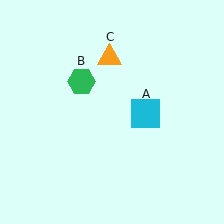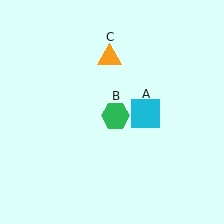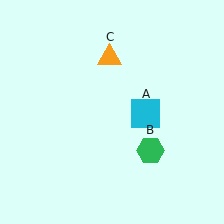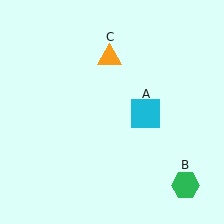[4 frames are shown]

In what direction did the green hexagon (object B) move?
The green hexagon (object B) moved down and to the right.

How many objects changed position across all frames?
1 object changed position: green hexagon (object B).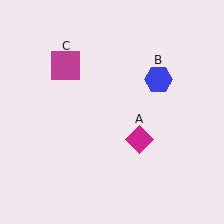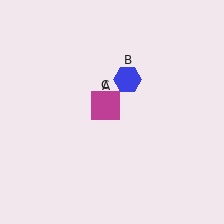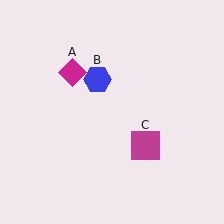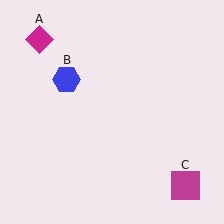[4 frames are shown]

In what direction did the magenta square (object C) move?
The magenta square (object C) moved down and to the right.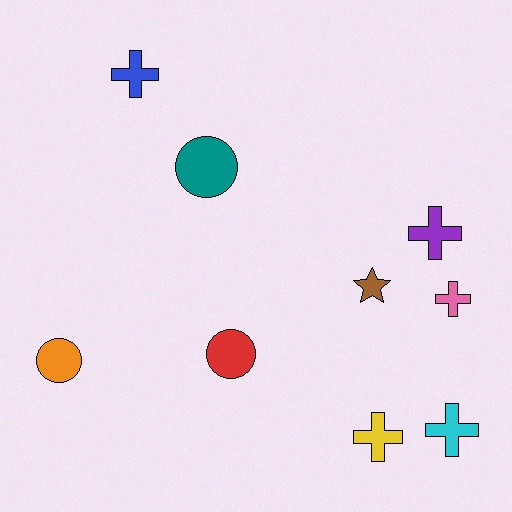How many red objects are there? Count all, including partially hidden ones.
There is 1 red object.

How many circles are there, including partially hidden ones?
There are 3 circles.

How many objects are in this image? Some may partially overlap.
There are 9 objects.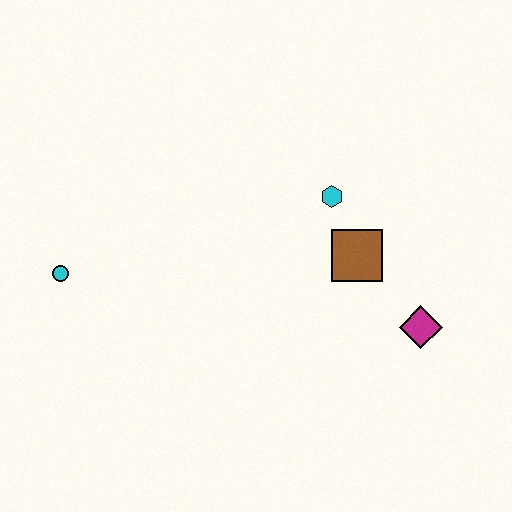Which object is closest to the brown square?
The cyan hexagon is closest to the brown square.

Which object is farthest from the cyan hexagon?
The cyan circle is farthest from the cyan hexagon.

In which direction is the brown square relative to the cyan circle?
The brown square is to the right of the cyan circle.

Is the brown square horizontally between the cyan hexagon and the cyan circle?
No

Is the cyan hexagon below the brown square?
No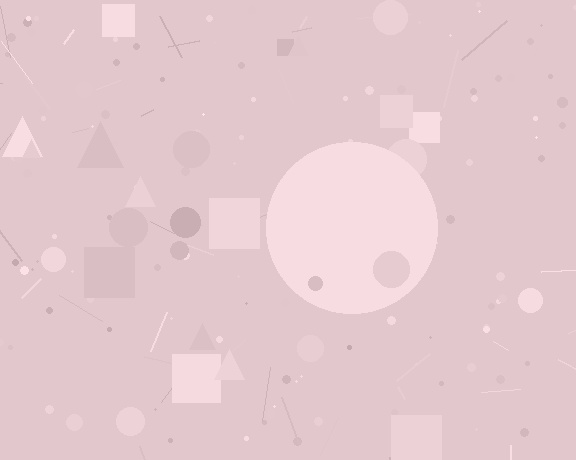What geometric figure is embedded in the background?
A circle is embedded in the background.